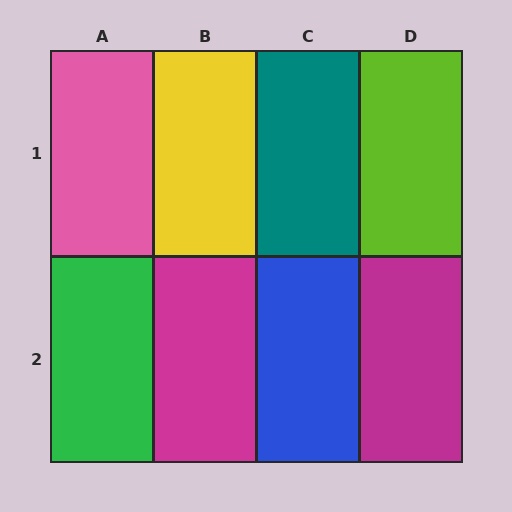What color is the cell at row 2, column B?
Magenta.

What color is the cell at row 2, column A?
Green.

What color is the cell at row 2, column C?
Blue.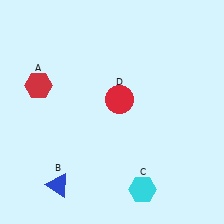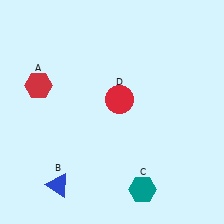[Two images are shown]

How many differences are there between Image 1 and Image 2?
There is 1 difference between the two images.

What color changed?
The hexagon (C) changed from cyan in Image 1 to teal in Image 2.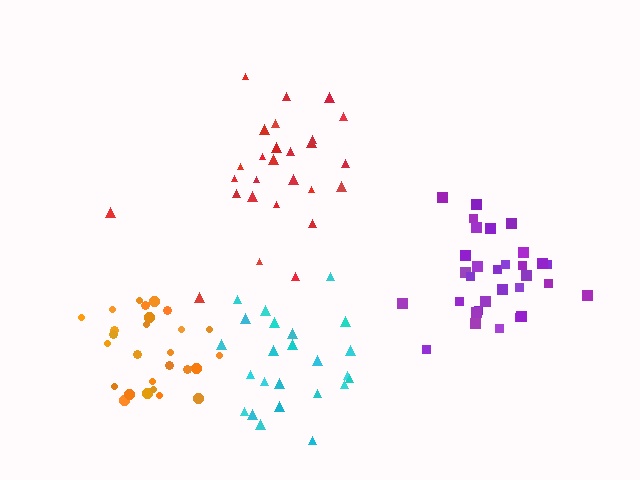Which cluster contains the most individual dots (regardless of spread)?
Purple (31).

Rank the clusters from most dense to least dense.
purple, orange, cyan, red.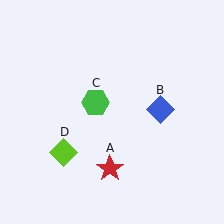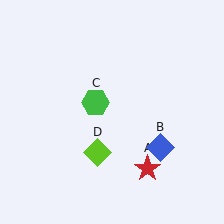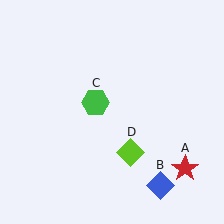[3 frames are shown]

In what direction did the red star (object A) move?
The red star (object A) moved right.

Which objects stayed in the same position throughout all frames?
Green hexagon (object C) remained stationary.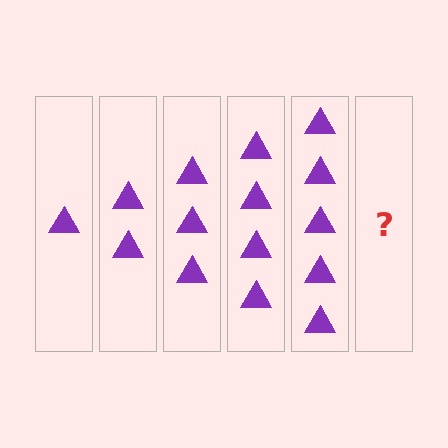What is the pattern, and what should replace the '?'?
The pattern is that each step adds one more triangle. The '?' should be 6 triangles.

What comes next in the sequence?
The next element should be 6 triangles.